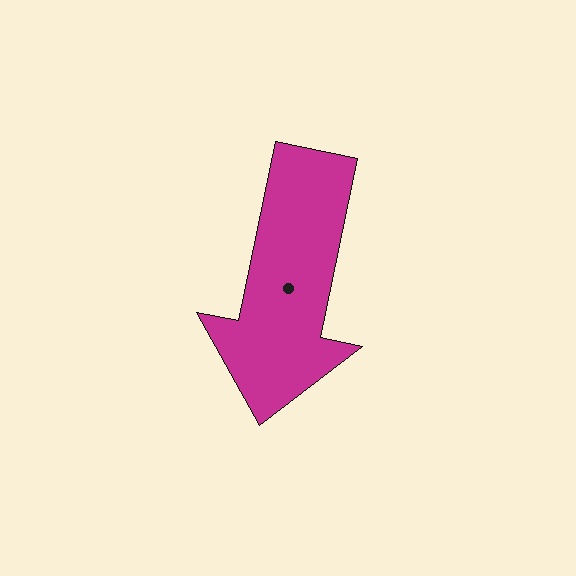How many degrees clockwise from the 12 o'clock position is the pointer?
Approximately 192 degrees.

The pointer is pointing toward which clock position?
Roughly 6 o'clock.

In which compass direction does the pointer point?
South.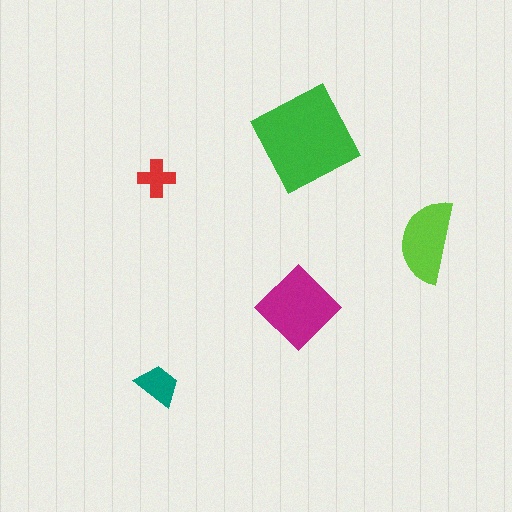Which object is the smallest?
The red cross.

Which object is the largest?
The green square.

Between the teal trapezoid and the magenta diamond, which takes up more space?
The magenta diamond.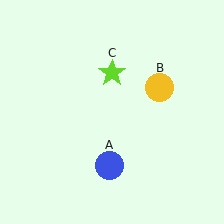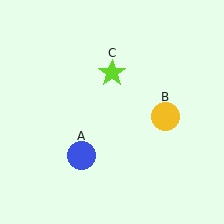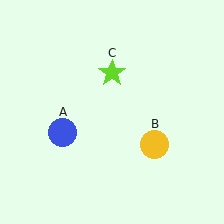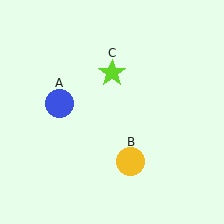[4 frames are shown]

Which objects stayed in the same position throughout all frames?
Lime star (object C) remained stationary.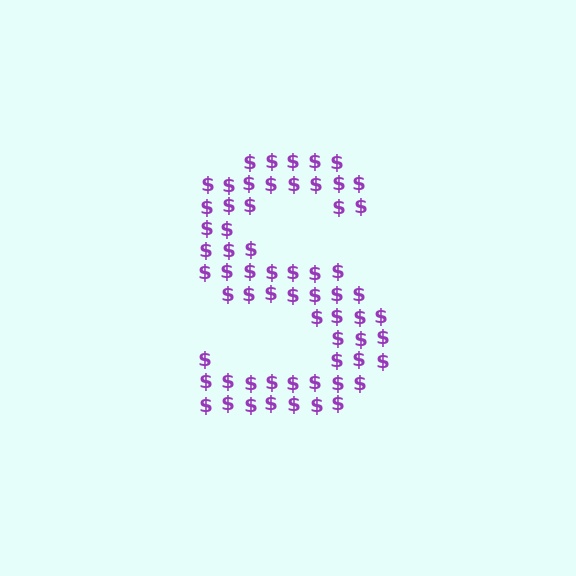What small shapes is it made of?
It is made of small dollar signs.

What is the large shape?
The large shape is the letter S.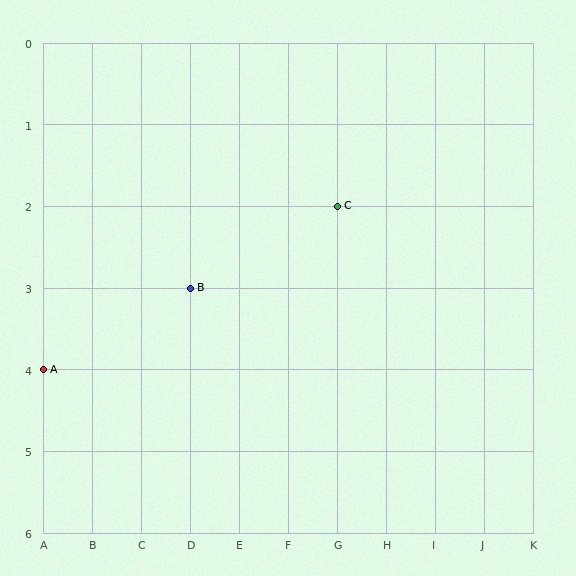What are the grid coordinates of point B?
Point B is at grid coordinates (D, 3).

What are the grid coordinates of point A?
Point A is at grid coordinates (A, 4).